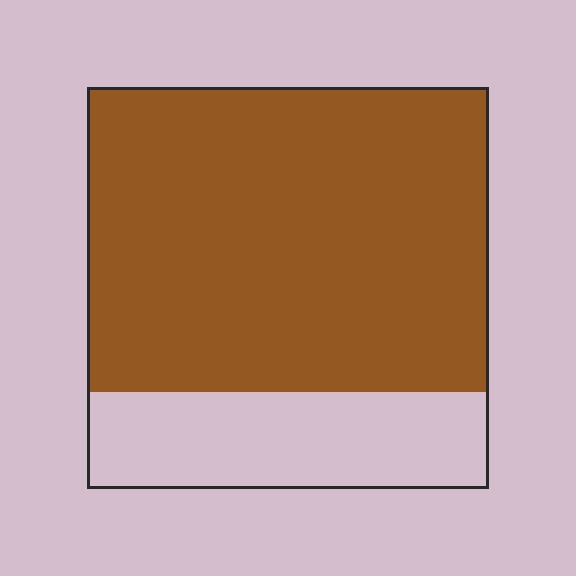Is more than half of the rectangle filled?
Yes.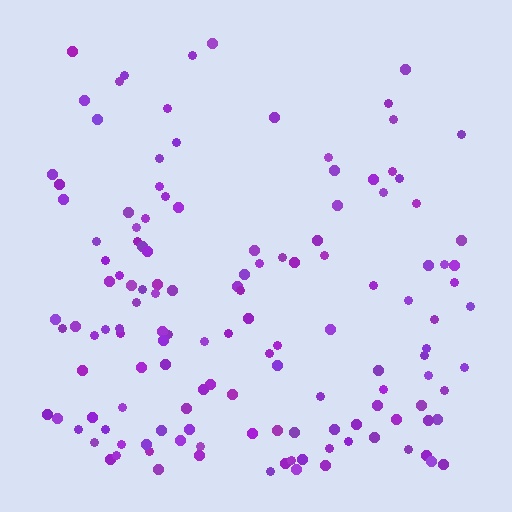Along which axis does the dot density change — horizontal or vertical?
Vertical.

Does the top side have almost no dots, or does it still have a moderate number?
Still a moderate number, just noticeably fewer than the bottom.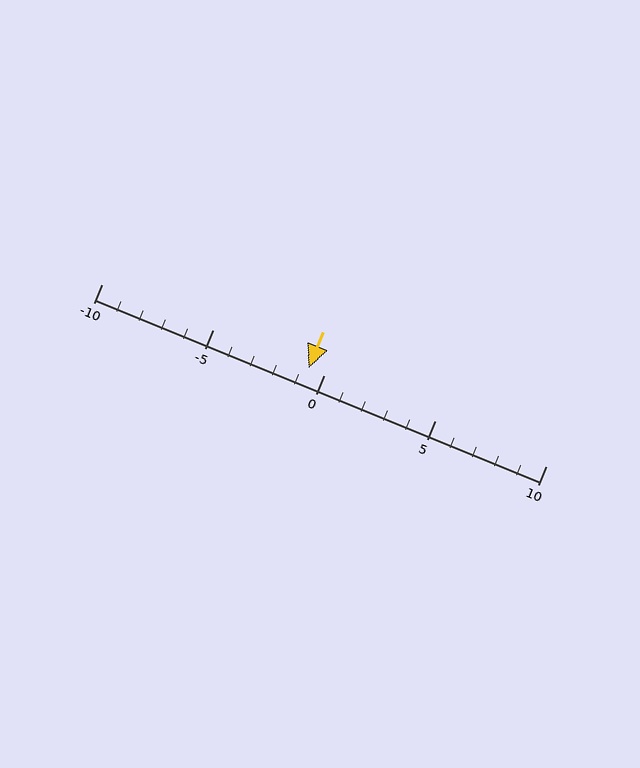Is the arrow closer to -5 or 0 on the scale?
The arrow is closer to 0.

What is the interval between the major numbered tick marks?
The major tick marks are spaced 5 units apart.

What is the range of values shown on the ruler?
The ruler shows values from -10 to 10.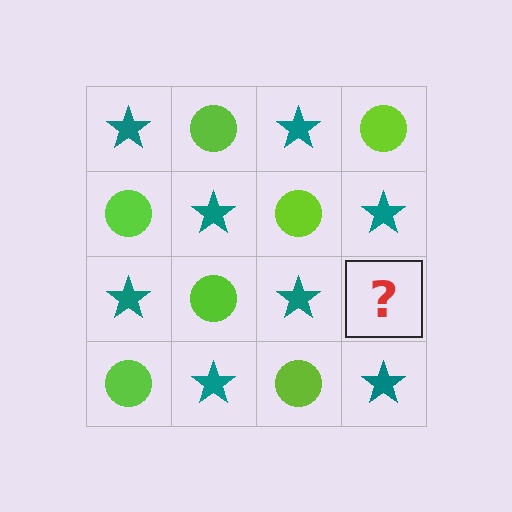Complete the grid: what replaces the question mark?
The question mark should be replaced with a lime circle.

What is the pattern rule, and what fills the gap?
The rule is that it alternates teal star and lime circle in a checkerboard pattern. The gap should be filled with a lime circle.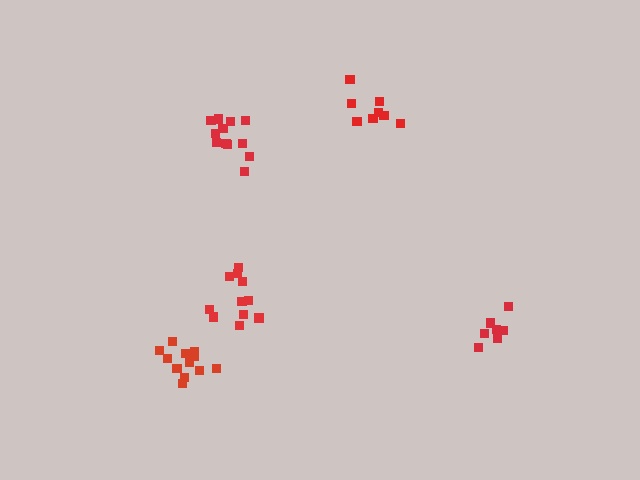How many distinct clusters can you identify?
There are 5 distinct clusters.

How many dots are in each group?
Group 1: 12 dots, Group 2: 8 dots, Group 3: 12 dots, Group 4: 11 dots, Group 5: 8 dots (51 total).